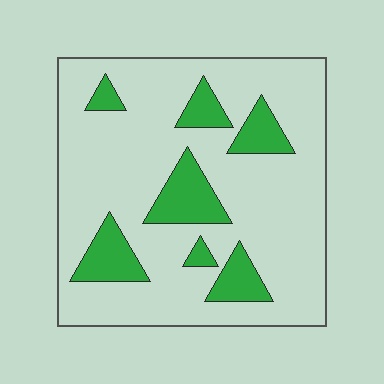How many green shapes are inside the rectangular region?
7.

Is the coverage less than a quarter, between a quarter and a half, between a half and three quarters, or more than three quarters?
Less than a quarter.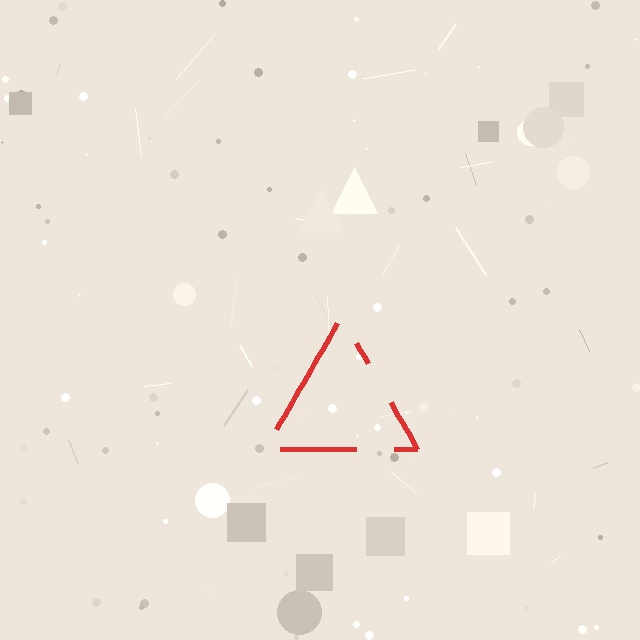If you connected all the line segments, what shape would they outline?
They would outline a triangle.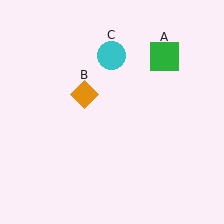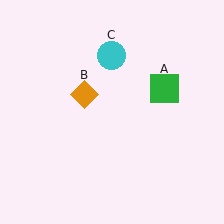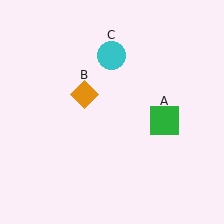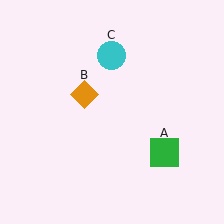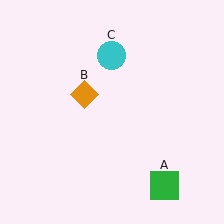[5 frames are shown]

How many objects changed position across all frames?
1 object changed position: green square (object A).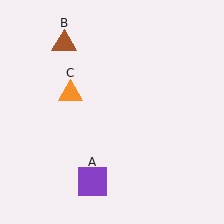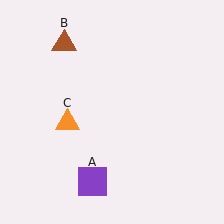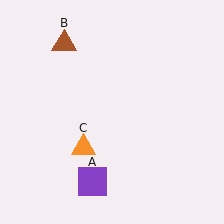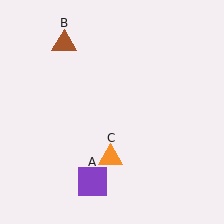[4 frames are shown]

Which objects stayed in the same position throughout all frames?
Purple square (object A) and brown triangle (object B) remained stationary.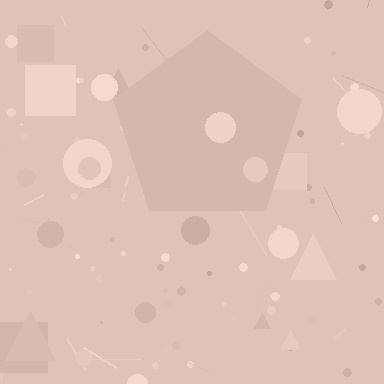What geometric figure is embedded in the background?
A pentagon is embedded in the background.